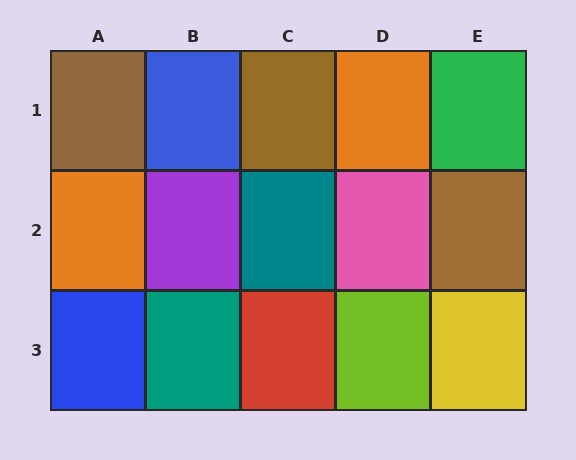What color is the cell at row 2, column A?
Orange.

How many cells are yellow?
1 cell is yellow.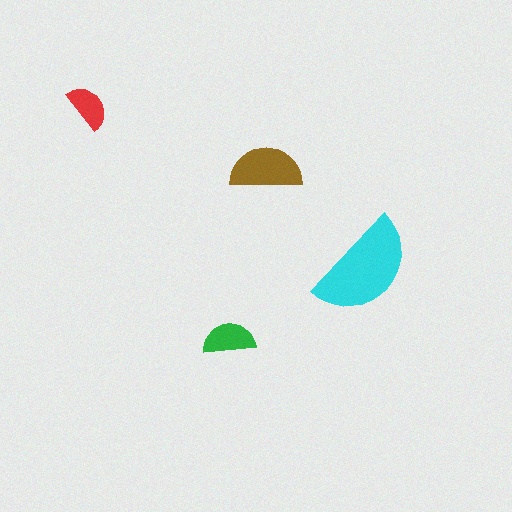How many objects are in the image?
There are 4 objects in the image.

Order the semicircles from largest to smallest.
the cyan one, the brown one, the green one, the red one.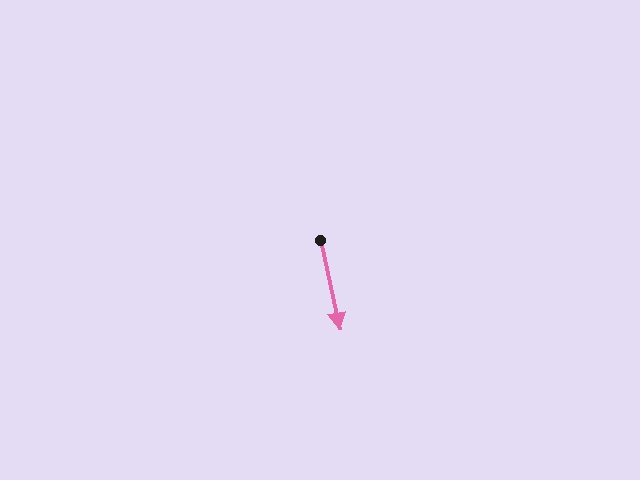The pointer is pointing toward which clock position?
Roughly 6 o'clock.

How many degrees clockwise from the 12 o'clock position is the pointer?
Approximately 168 degrees.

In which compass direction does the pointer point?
South.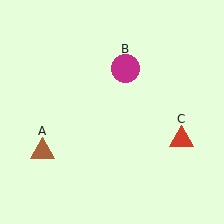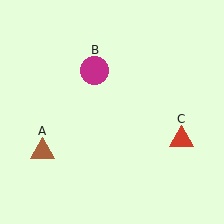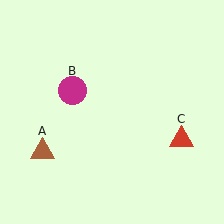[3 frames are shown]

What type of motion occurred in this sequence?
The magenta circle (object B) rotated counterclockwise around the center of the scene.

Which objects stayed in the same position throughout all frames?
Brown triangle (object A) and red triangle (object C) remained stationary.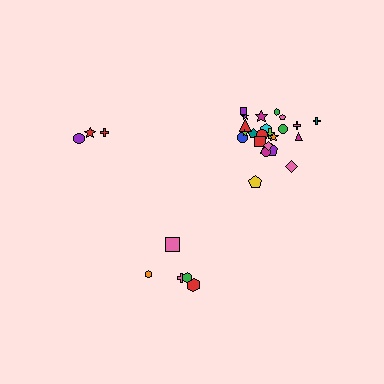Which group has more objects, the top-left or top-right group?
The top-right group.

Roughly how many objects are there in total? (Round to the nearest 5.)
Roughly 35 objects in total.